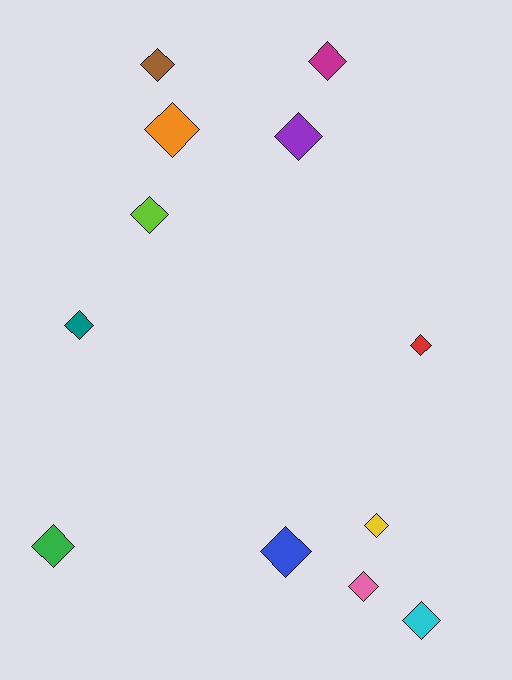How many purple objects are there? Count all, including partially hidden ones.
There is 1 purple object.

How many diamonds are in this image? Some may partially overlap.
There are 12 diamonds.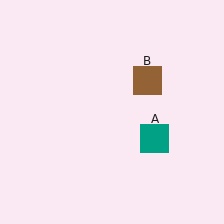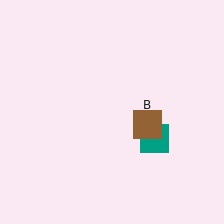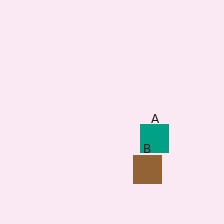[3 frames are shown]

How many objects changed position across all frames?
1 object changed position: brown square (object B).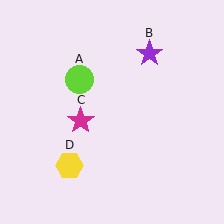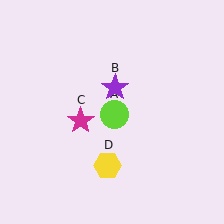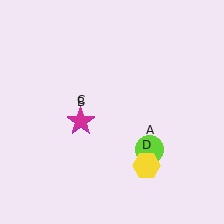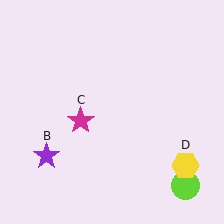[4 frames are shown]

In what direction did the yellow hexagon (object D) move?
The yellow hexagon (object D) moved right.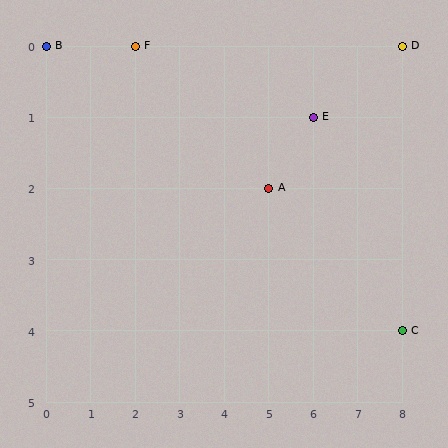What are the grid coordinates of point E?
Point E is at grid coordinates (6, 1).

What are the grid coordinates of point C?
Point C is at grid coordinates (8, 4).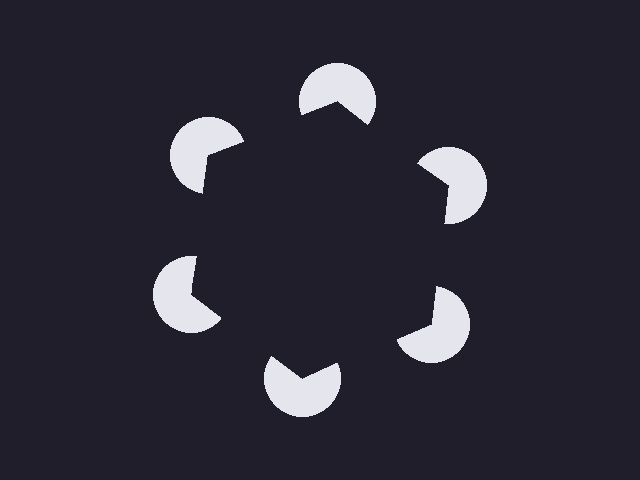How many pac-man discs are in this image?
There are 6 — one at each vertex of the illusory hexagon.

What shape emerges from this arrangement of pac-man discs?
An illusory hexagon — its edges are inferred from the aligned wedge cuts in the pac-man discs, not physically drawn.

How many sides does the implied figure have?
6 sides.